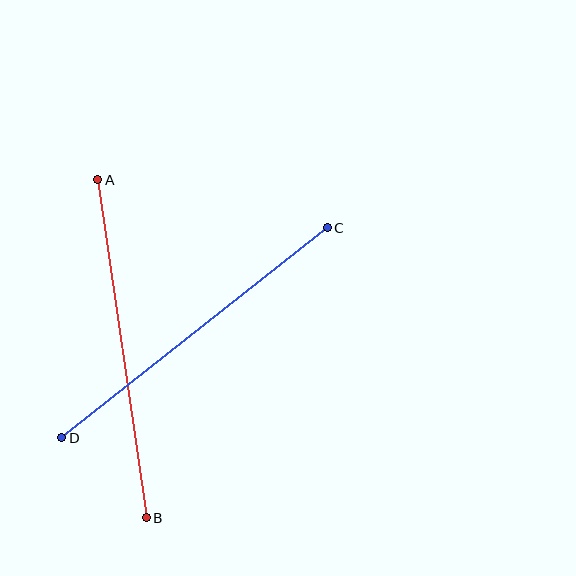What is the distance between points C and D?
The distance is approximately 338 pixels.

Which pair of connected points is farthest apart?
Points A and B are farthest apart.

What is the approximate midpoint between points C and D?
The midpoint is at approximately (194, 333) pixels.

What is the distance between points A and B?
The distance is approximately 342 pixels.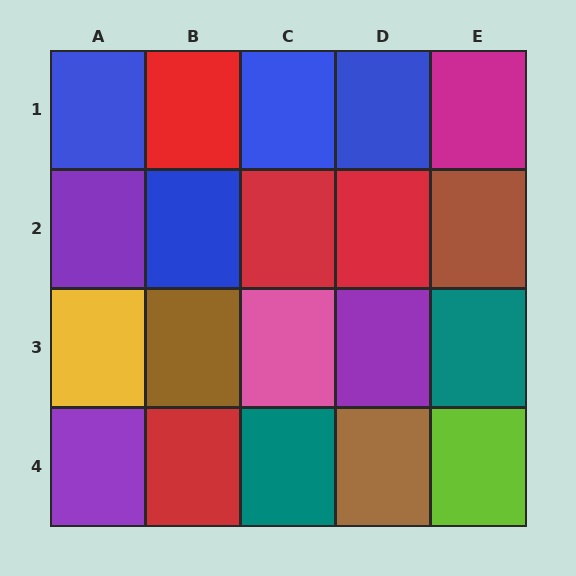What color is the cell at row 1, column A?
Blue.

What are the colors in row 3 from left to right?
Yellow, brown, pink, purple, teal.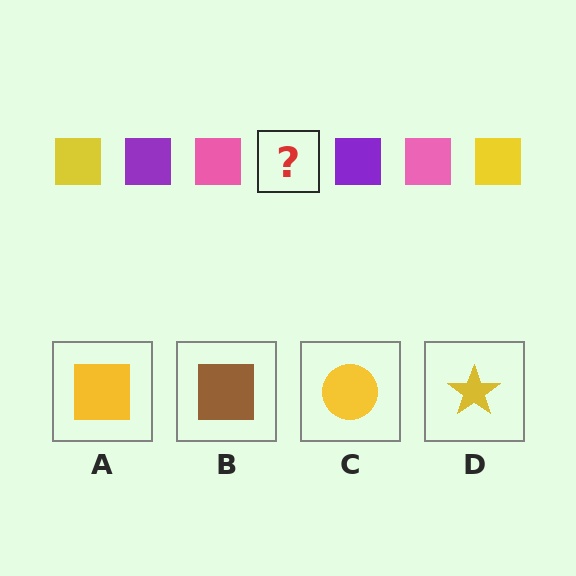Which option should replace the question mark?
Option A.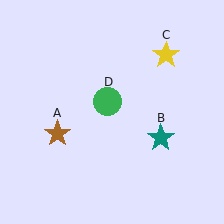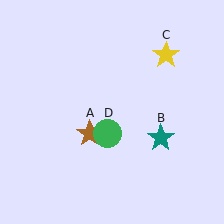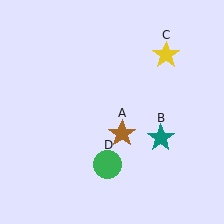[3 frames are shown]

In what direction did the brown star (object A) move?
The brown star (object A) moved right.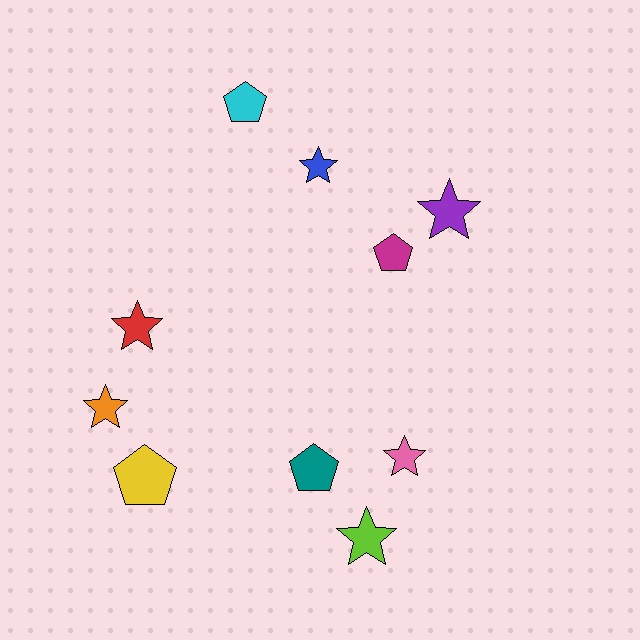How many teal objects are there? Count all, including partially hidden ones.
There is 1 teal object.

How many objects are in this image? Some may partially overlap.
There are 10 objects.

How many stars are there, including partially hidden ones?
There are 6 stars.